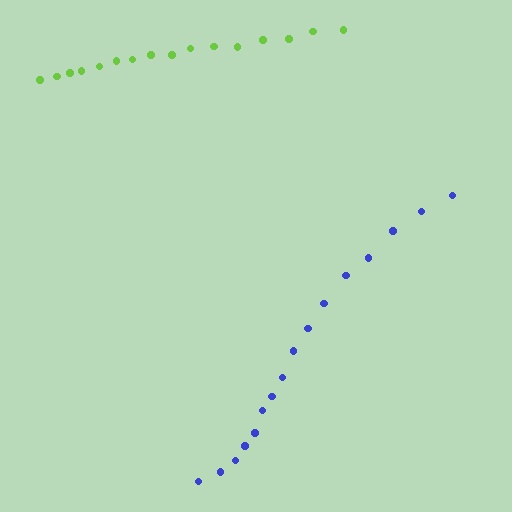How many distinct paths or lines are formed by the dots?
There are 2 distinct paths.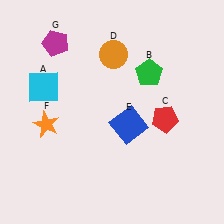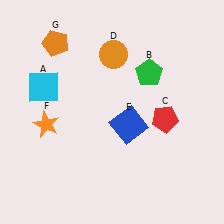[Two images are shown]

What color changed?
The pentagon (G) changed from magenta in Image 1 to orange in Image 2.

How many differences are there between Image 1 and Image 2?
There is 1 difference between the two images.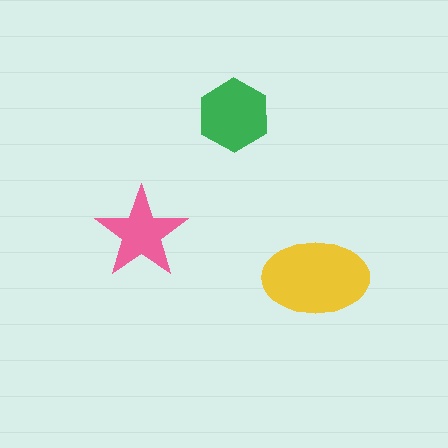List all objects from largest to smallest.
The yellow ellipse, the green hexagon, the pink star.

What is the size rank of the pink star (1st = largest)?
3rd.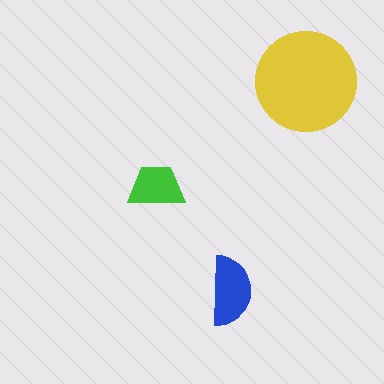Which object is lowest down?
The blue semicircle is bottommost.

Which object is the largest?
The yellow circle.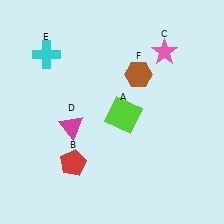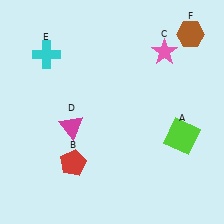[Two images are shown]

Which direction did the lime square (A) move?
The lime square (A) moved right.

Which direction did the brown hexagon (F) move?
The brown hexagon (F) moved right.